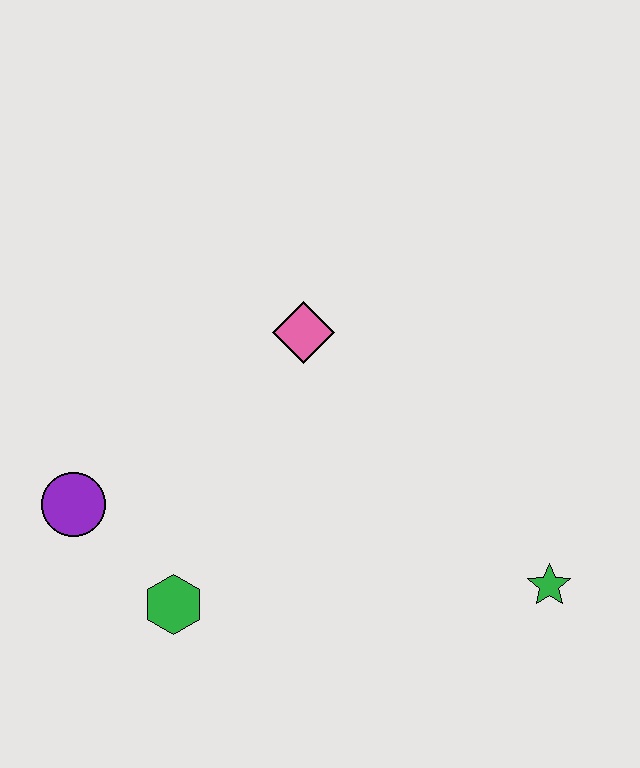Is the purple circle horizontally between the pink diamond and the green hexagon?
No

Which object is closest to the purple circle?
The green hexagon is closest to the purple circle.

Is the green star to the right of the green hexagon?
Yes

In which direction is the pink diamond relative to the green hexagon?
The pink diamond is above the green hexagon.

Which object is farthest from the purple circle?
The green star is farthest from the purple circle.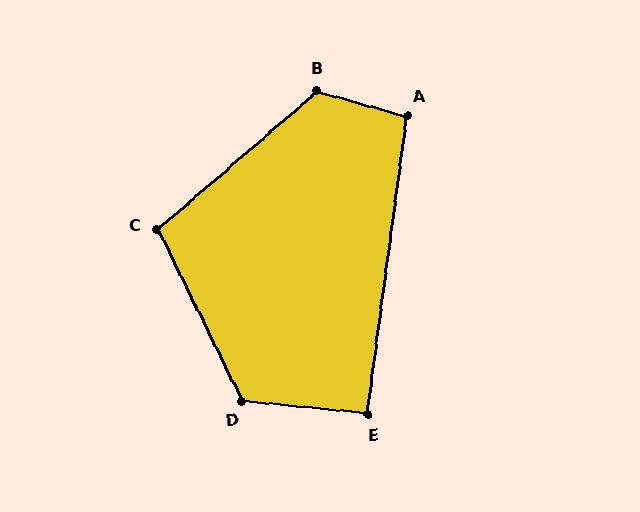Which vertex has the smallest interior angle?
E, at approximately 92 degrees.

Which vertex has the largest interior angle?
B, at approximately 124 degrees.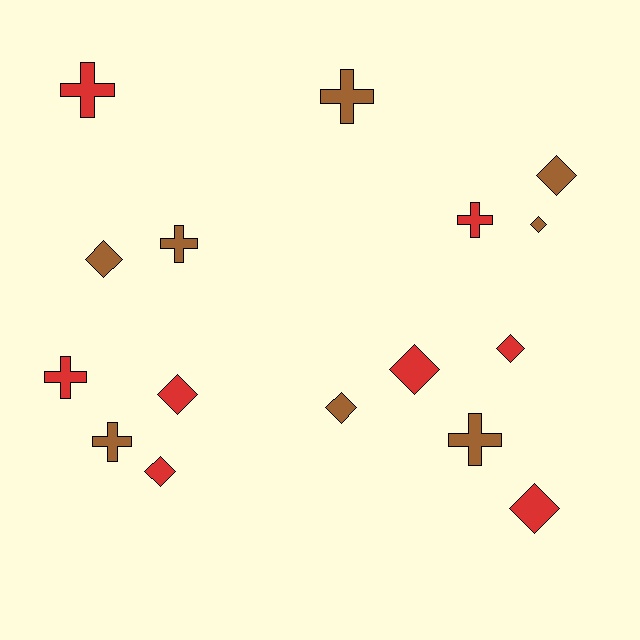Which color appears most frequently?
Brown, with 8 objects.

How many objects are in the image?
There are 16 objects.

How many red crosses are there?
There are 3 red crosses.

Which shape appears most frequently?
Diamond, with 9 objects.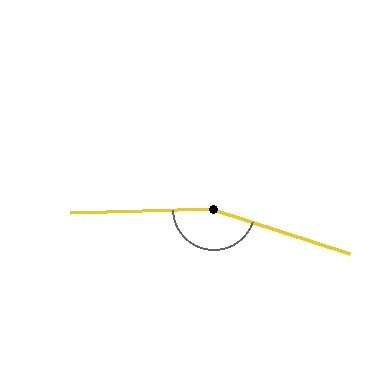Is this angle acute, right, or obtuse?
It is obtuse.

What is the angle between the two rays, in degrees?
Approximately 160 degrees.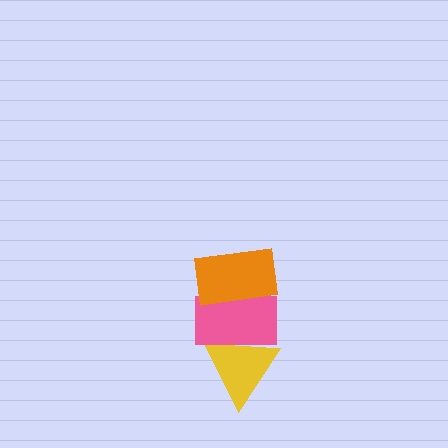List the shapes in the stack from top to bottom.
From top to bottom: the orange rectangle, the pink rectangle, the yellow triangle.